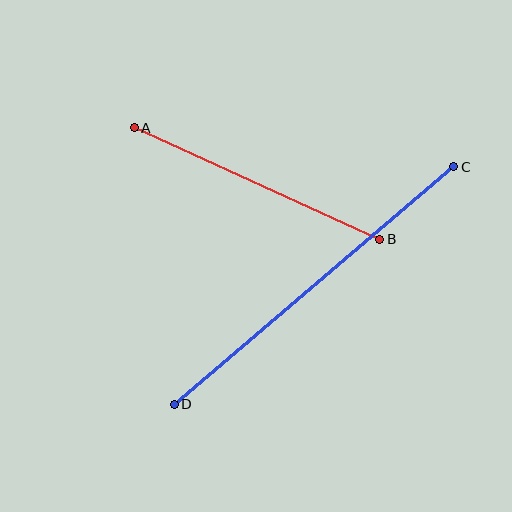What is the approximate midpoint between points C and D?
The midpoint is at approximately (314, 286) pixels.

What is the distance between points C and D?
The distance is approximately 367 pixels.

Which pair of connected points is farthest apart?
Points C and D are farthest apart.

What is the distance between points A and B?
The distance is approximately 270 pixels.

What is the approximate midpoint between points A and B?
The midpoint is at approximately (257, 183) pixels.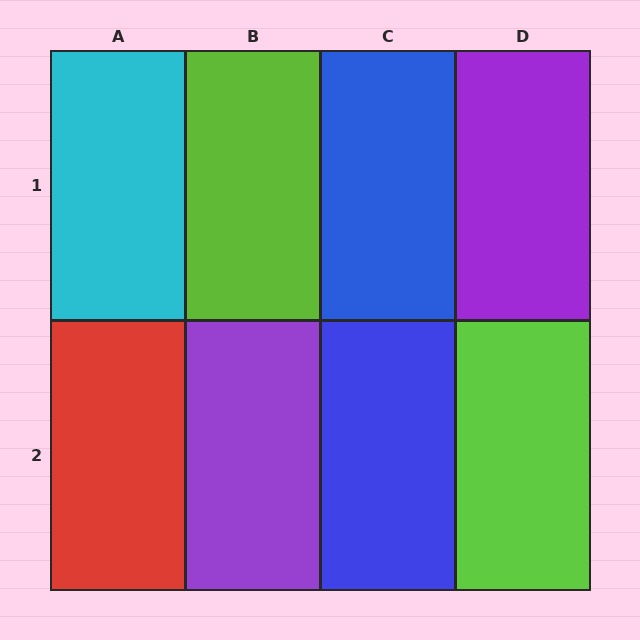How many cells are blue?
2 cells are blue.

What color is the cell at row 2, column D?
Lime.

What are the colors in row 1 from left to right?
Cyan, lime, blue, purple.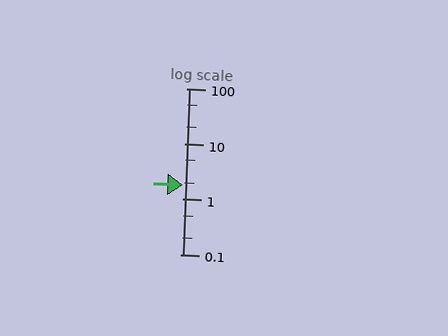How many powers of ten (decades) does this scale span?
The scale spans 3 decades, from 0.1 to 100.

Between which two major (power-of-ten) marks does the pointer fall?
The pointer is between 1 and 10.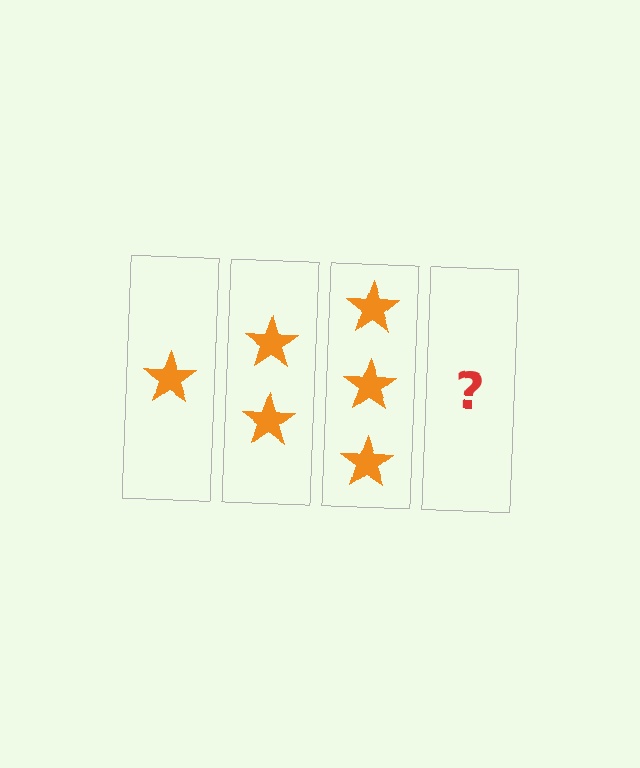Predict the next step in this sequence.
The next step is 4 stars.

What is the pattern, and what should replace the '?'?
The pattern is that each step adds one more star. The '?' should be 4 stars.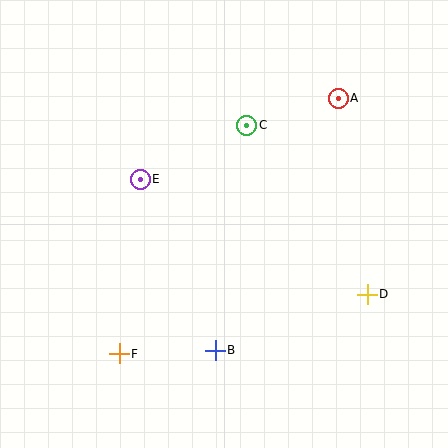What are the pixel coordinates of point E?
Point E is at (140, 179).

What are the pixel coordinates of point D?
Point D is at (367, 294).